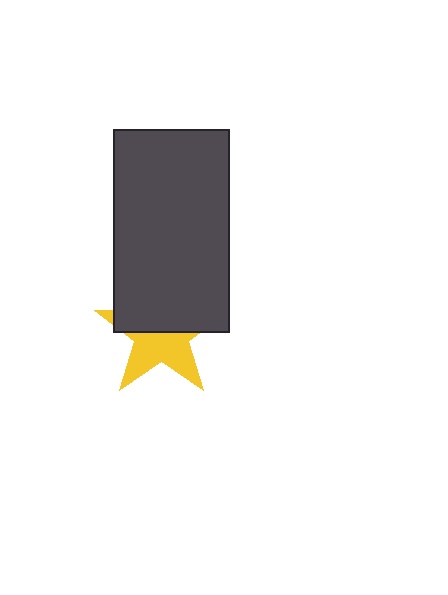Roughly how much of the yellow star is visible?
About half of it is visible (roughly 47%).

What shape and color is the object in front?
The object in front is a dark gray rectangle.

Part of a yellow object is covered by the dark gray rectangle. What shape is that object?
It is a star.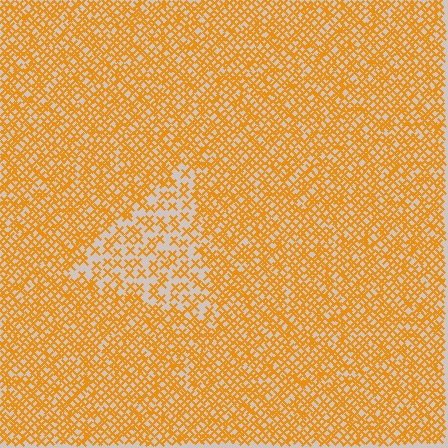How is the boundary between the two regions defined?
The boundary is defined by a change in element density (approximately 2.1x ratio). All elements are the same color, size, and shape.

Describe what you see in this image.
The image contains small orange elements arranged at two different densities. A triangle-shaped region is visible where the elements are less densely packed than the surrounding area.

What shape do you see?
I see a triangle.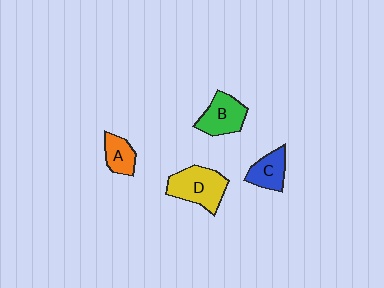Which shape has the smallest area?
Shape A (orange).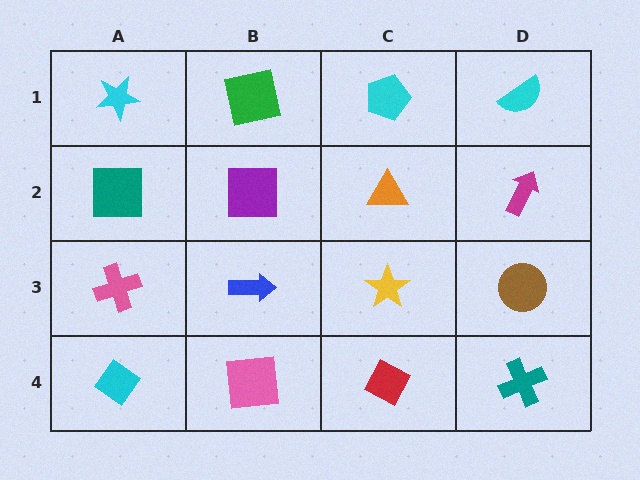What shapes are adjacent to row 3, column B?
A purple square (row 2, column B), a pink square (row 4, column B), a pink cross (row 3, column A), a yellow star (row 3, column C).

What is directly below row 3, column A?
A cyan diamond.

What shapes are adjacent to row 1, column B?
A purple square (row 2, column B), a cyan star (row 1, column A), a cyan pentagon (row 1, column C).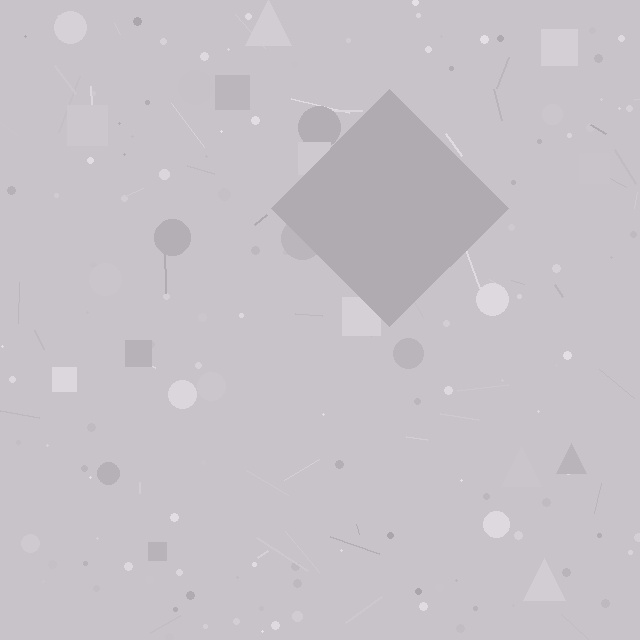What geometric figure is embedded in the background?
A diamond is embedded in the background.